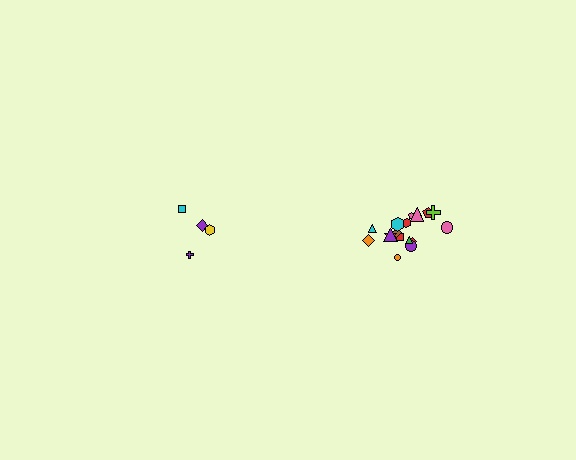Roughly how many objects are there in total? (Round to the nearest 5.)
Roughly 20 objects in total.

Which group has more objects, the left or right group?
The right group.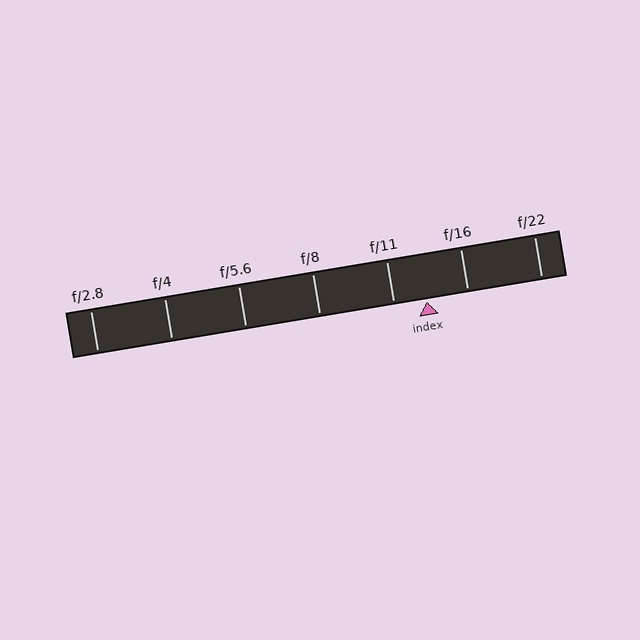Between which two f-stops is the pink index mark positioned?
The index mark is between f/11 and f/16.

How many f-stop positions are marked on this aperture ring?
There are 7 f-stop positions marked.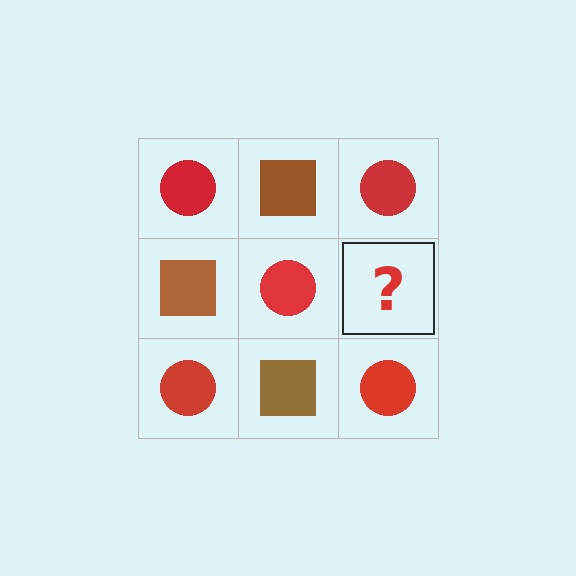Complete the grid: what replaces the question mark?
The question mark should be replaced with a brown square.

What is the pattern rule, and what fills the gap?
The rule is that it alternates red circle and brown square in a checkerboard pattern. The gap should be filled with a brown square.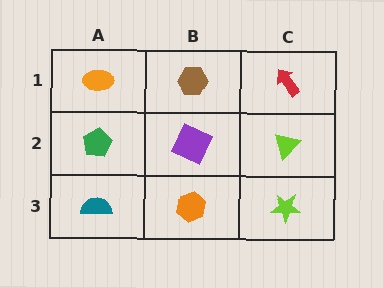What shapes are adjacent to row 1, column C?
A lime triangle (row 2, column C), a brown hexagon (row 1, column B).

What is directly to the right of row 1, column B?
A red arrow.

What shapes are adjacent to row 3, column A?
A green pentagon (row 2, column A), an orange hexagon (row 3, column B).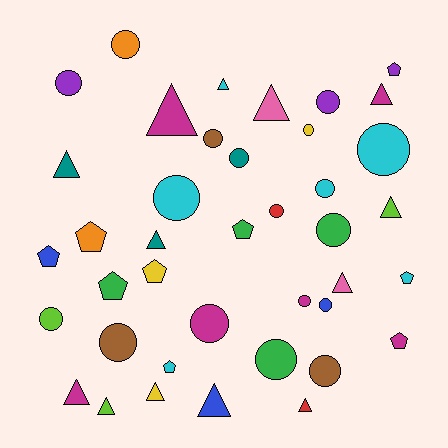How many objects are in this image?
There are 40 objects.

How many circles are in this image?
There are 18 circles.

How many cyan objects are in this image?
There are 6 cyan objects.